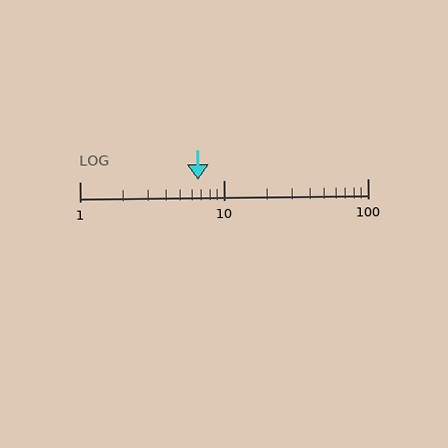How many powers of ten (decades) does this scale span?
The scale spans 2 decades, from 1 to 100.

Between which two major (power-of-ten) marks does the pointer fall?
The pointer is between 1 and 10.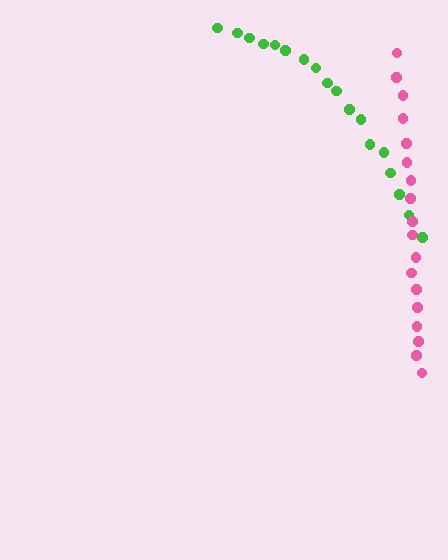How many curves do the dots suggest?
There are 2 distinct paths.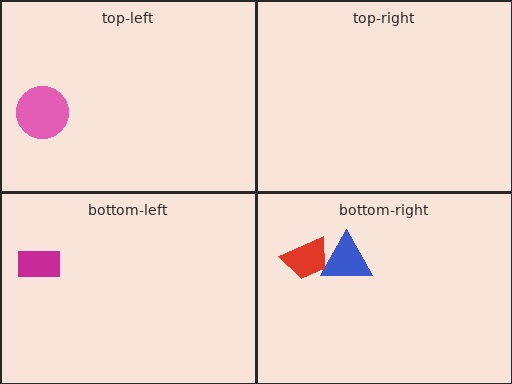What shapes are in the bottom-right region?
The blue triangle, the red trapezoid.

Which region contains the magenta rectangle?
The bottom-left region.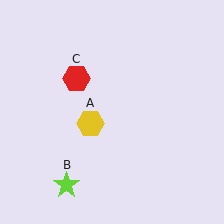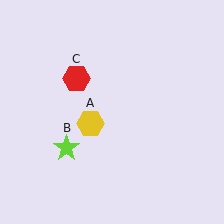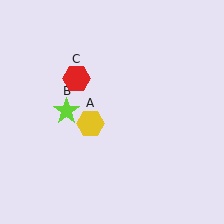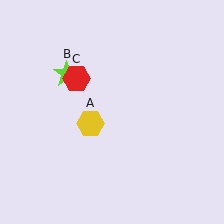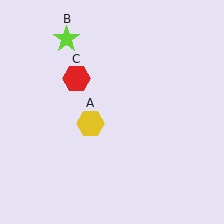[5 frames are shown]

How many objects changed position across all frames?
1 object changed position: lime star (object B).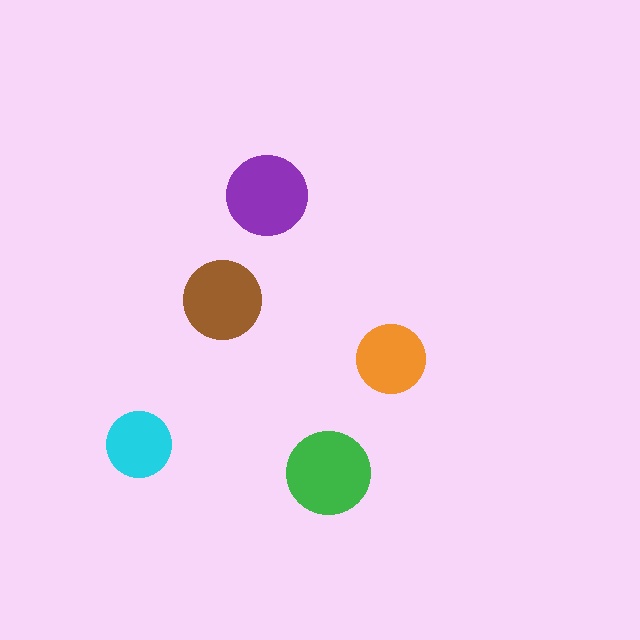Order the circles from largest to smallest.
the green one, the purple one, the brown one, the orange one, the cyan one.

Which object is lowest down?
The green circle is bottommost.